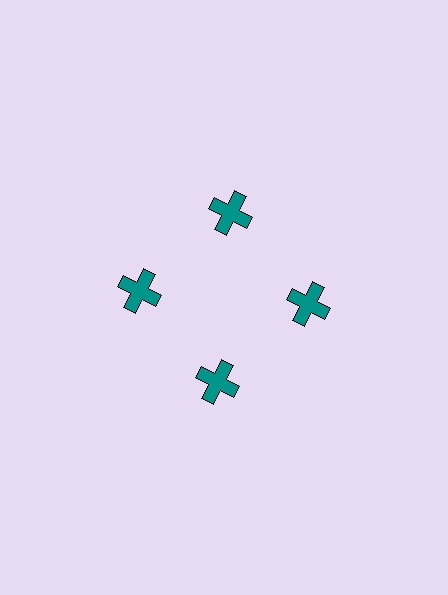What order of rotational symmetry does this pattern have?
This pattern has 4-fold rotational symmetry.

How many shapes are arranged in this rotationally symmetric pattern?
There are 4 shapes, arranged in 4 groups of 1.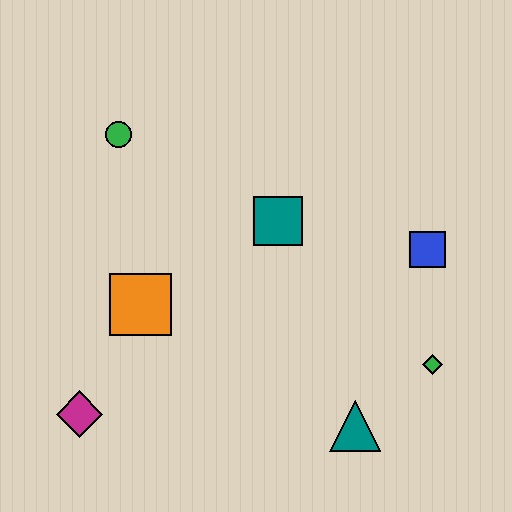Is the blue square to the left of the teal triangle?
No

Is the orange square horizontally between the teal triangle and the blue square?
No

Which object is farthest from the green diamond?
The green circle is farthest from the green diamond.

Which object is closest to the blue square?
The green diamond is closest to the blue square.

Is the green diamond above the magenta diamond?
Yes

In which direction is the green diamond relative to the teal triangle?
The green diamond is to the right of the teal triangle.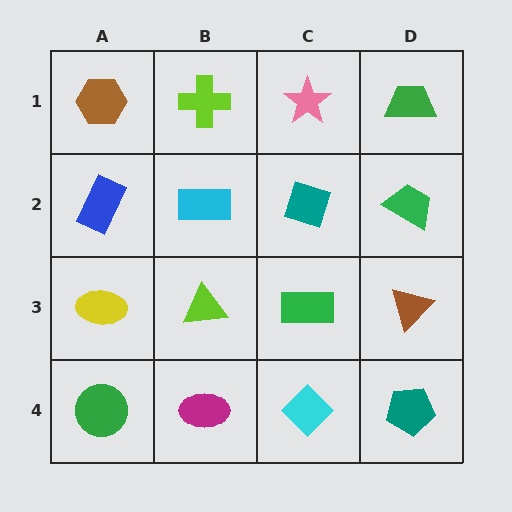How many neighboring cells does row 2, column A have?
3.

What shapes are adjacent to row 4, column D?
A brown triangle (row 3, column D), a cyan diamond (row 4, column C).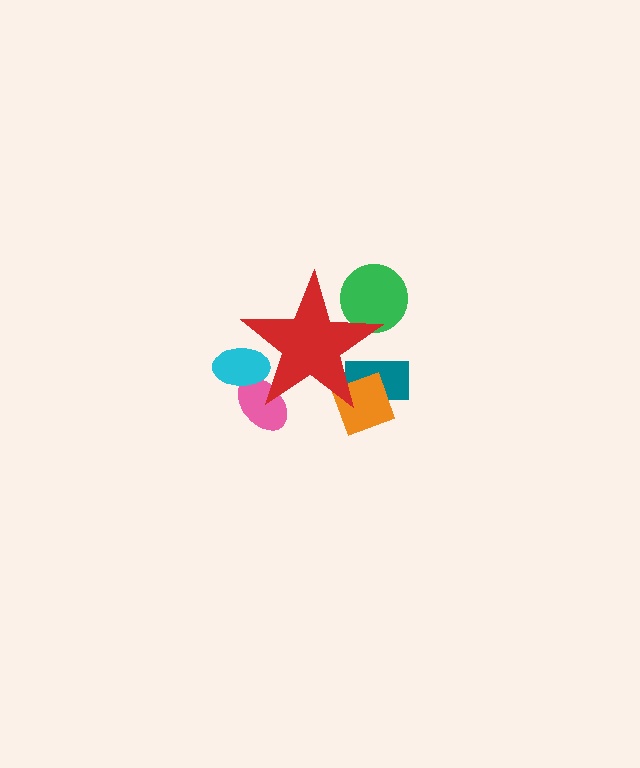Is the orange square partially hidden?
Yes, the orange square is partially hidden behind the red star.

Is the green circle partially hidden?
Yes, the green circle is partially hidden behind the red star.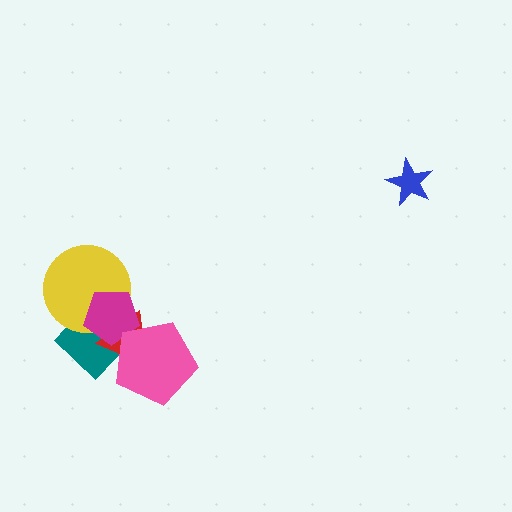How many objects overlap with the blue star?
0 objects overlap with the blue star.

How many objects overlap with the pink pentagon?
3 objects overlap with the pink pentagon.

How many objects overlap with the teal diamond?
4 objects overlap with the teal diamond.